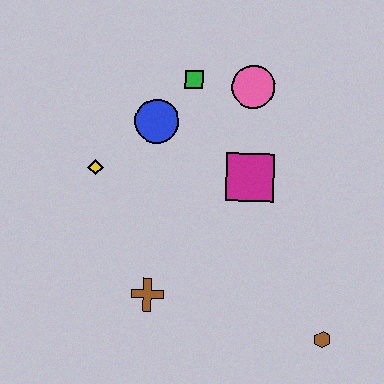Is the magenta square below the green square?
Yes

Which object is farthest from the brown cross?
The pink circle is farthest from the brown cross.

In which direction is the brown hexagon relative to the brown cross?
The brown hexagon is to the right of the brown cross.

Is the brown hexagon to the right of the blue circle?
Yes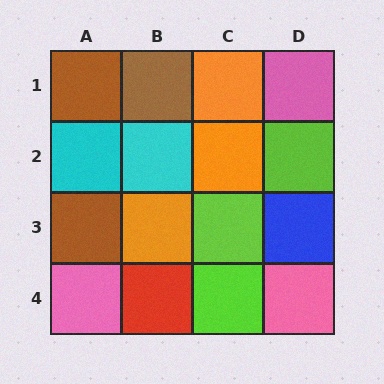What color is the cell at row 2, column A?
Cyan.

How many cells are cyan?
2 cells are cyan.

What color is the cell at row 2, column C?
Orange.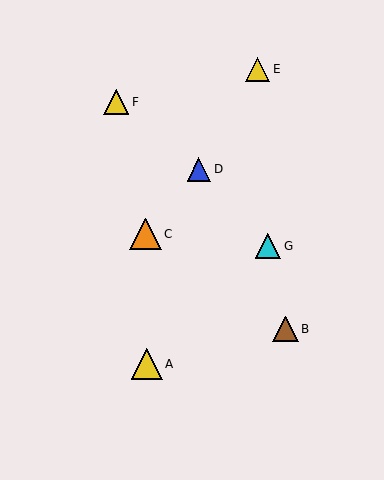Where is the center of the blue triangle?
The center of the blue triangle is at (199, 169).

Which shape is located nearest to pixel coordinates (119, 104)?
The yellow triangle (labeled F) at (116, 102) is nearest to that location.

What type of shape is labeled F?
Shape F is a yellow triangle.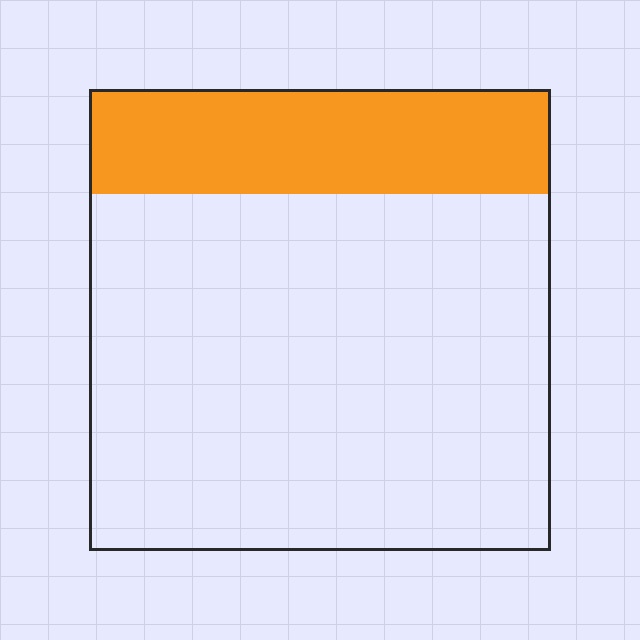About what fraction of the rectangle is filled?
About one quarter (1/4).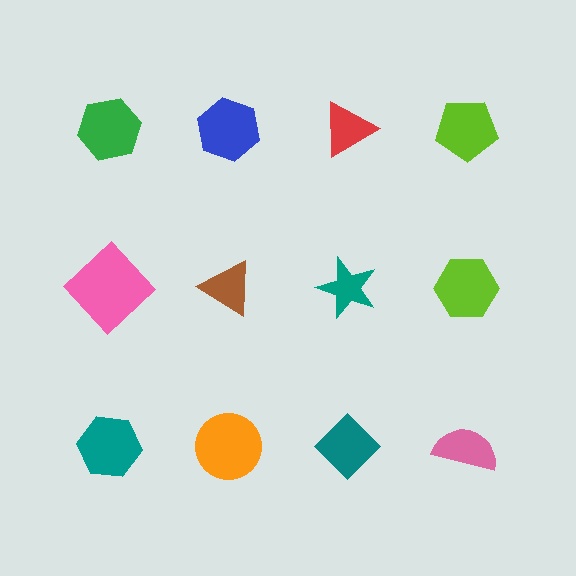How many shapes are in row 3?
4 shapes.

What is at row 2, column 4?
A lime hexagon.